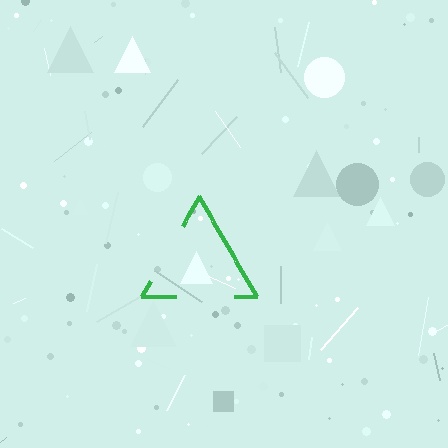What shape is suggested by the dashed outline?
The dashed outline suggests a triangle.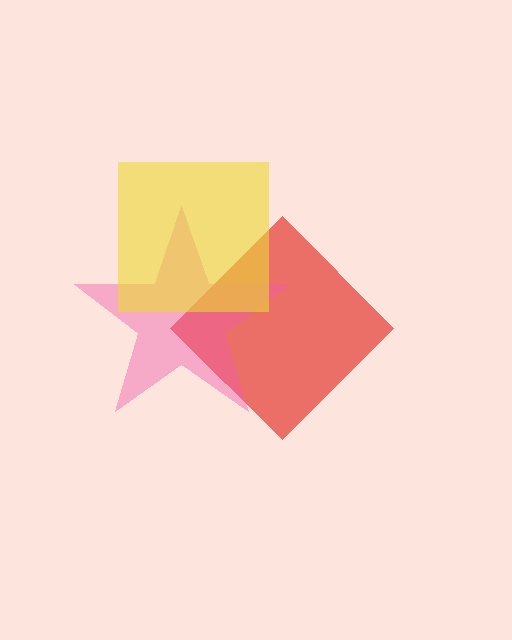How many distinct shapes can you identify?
There are 3 distinct shapes: a red diamond, a pink star, a yellow square.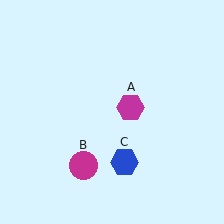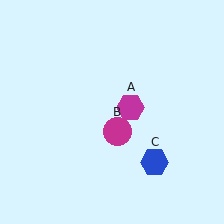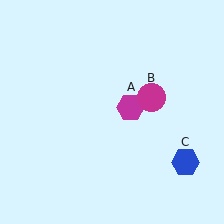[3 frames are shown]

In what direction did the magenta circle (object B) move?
The magenta circle (object B) moved up and to the right.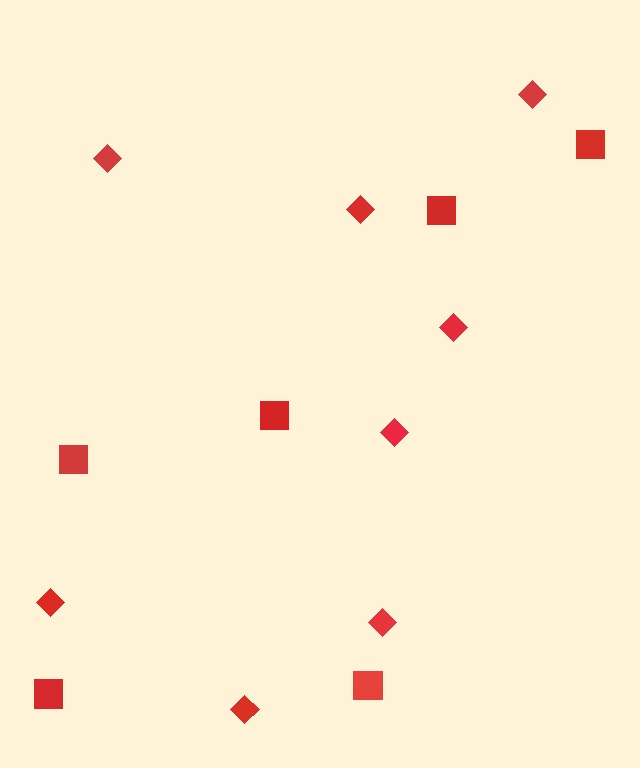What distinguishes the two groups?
There are 2 groups: one group of diamonds (8) and one group of squares (6).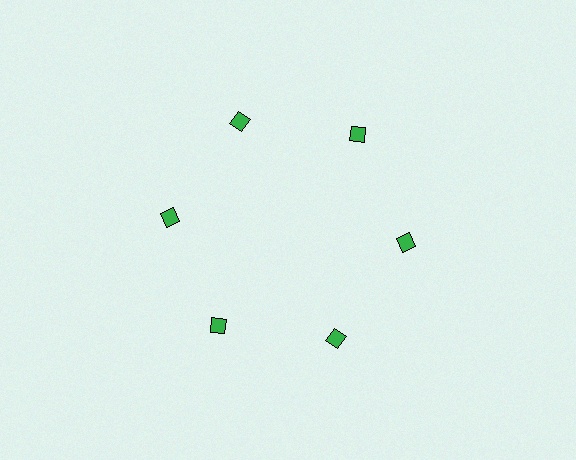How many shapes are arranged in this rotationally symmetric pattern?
There are 6 shapes, arranged in 6 groups of 1.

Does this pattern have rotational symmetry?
Yes, this pattern has 6-fold rotational symmetry. It looks the same after rotating 60 degrees around the center.